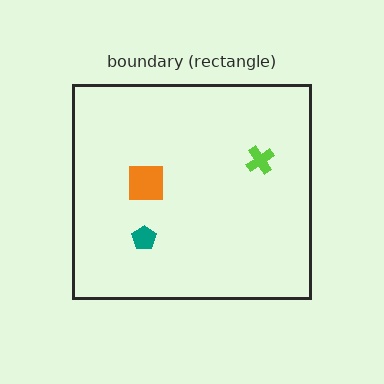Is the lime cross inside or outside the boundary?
Inside.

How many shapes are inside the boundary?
3 inside, 0 outside.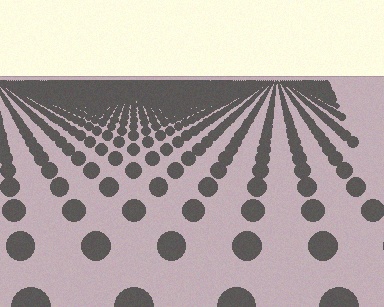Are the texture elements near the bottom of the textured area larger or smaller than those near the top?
Larger. Near the bottom, elements are closer to the viewer and appear at a bigger on-screen size.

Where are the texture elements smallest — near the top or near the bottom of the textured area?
Near the top.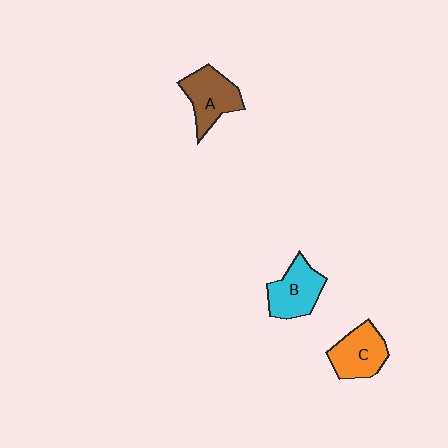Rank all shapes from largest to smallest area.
From largest to smallest: A (brown), B (cyan), C (orange).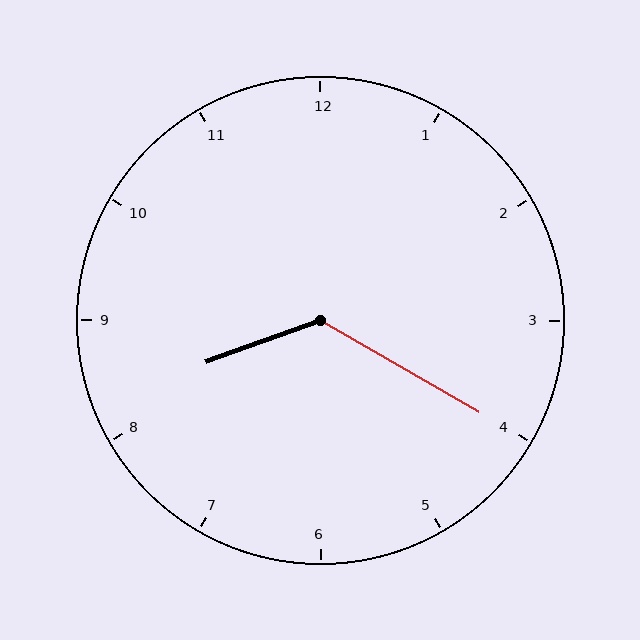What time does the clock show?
8:20.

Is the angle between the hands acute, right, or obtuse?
It is obtuse.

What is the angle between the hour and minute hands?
Approximately 130 degrees.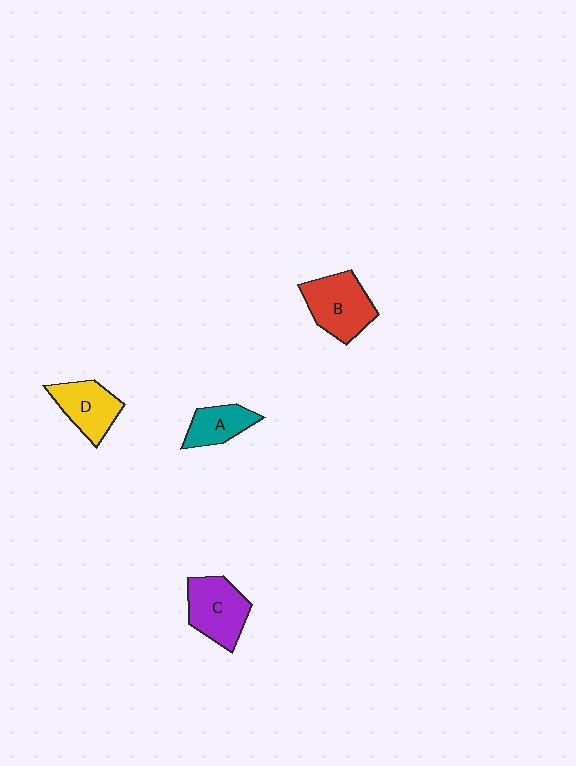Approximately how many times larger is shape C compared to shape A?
Approximately 1.5 times.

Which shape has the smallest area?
Shape A (teal).